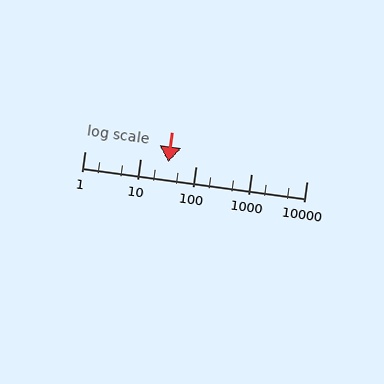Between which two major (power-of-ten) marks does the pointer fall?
The pointer is between 10 and 100.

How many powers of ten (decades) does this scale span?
The scale spans 4 decades, from 1 to 10000.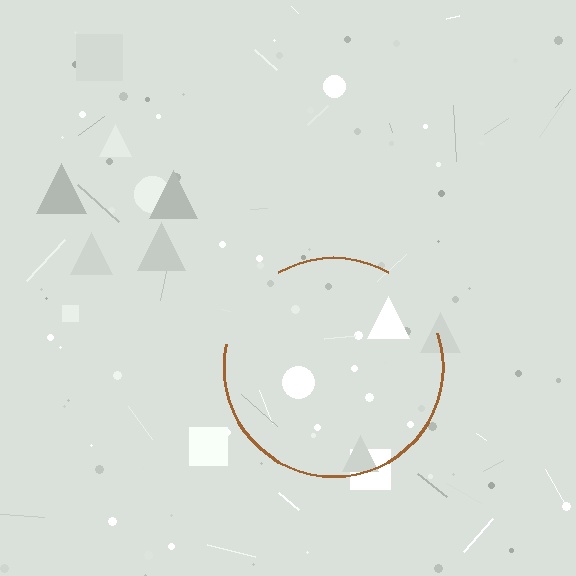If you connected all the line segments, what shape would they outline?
They would outline a circle.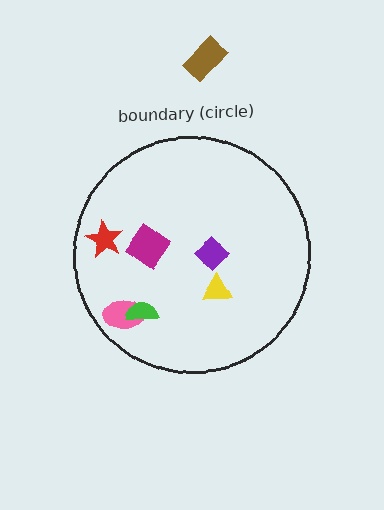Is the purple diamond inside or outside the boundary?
Inside.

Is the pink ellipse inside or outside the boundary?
Inside.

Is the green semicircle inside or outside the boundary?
Inside.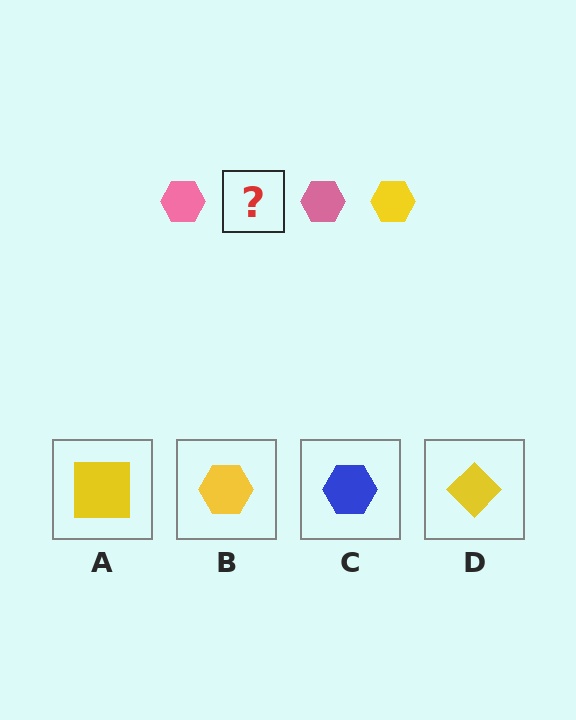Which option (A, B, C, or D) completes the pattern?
B.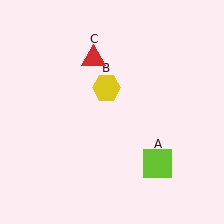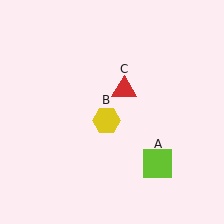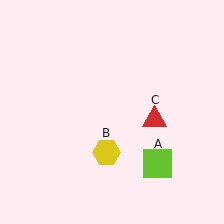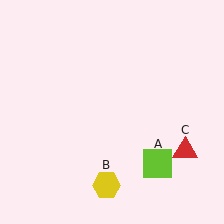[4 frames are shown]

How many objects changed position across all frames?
2 objects changed position: yellow hexagon (object B), red triangle (object C).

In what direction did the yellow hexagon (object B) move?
The yellow hexagon (object B) moved down.